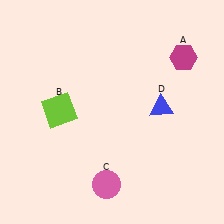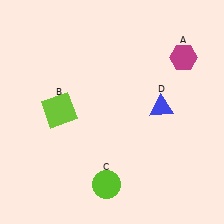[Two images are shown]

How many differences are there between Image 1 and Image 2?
There is 1 difference between the two images.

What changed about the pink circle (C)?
In Image 1, C is pink. In Image 2, it changed to lime.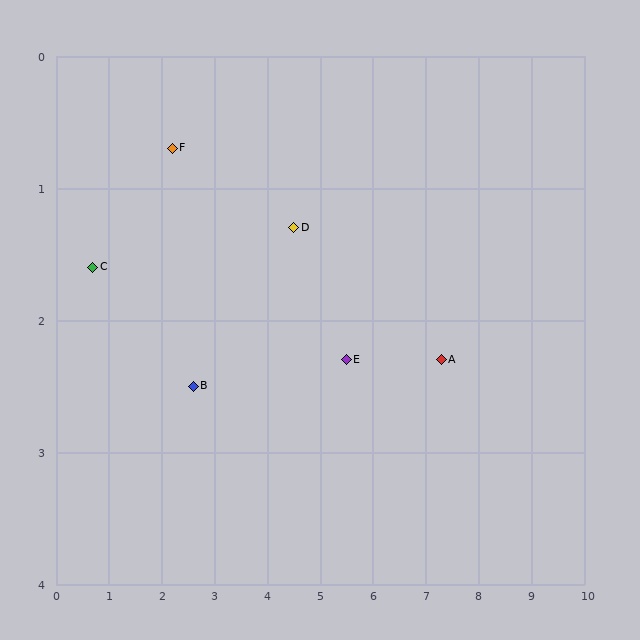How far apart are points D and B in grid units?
Points D and B are about 2.2 grid units apart.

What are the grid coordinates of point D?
Point D is at approximately (4.5, 1.3).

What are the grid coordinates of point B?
Point B is at approximately (2.6, 2.5).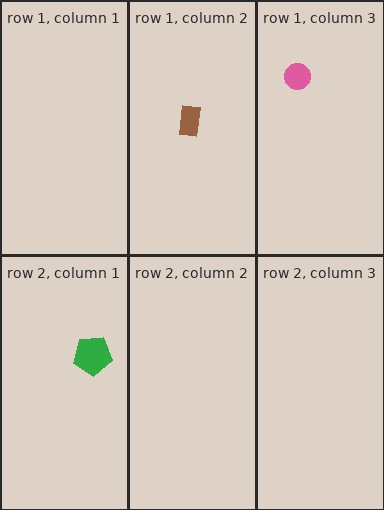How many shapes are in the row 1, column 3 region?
1.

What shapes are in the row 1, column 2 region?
The brown rectangle.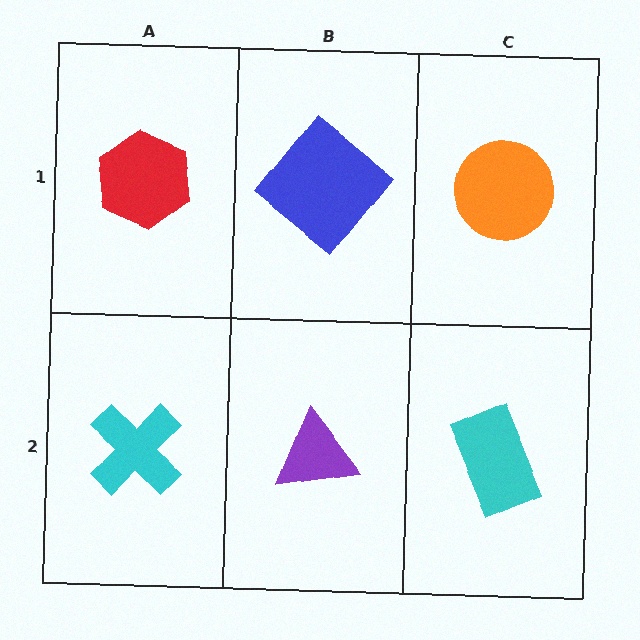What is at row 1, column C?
An orange circle.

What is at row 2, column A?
A cyan cross.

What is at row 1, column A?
A red hexagon.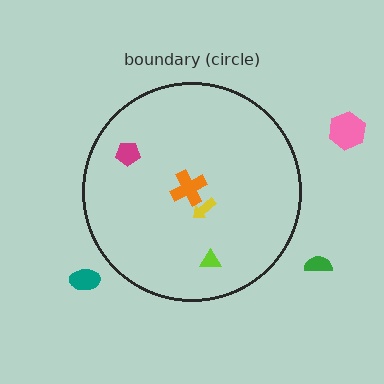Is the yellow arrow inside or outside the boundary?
Inside.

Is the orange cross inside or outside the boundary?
Inside.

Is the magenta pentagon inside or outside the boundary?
Inside.